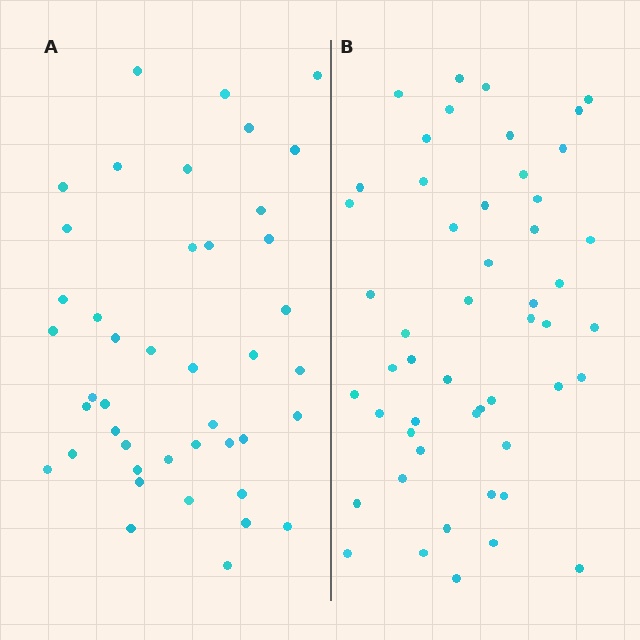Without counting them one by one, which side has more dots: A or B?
Region B (the right region) has more dots.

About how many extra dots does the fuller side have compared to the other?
Region B has roughly 8 or so more dots than region A.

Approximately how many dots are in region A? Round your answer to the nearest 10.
About 40 dots. (The exact count is 43, which rounds to 40.)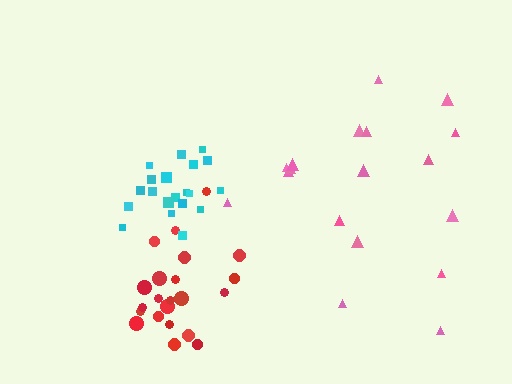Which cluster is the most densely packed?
Cyan.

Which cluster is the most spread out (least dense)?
Pink.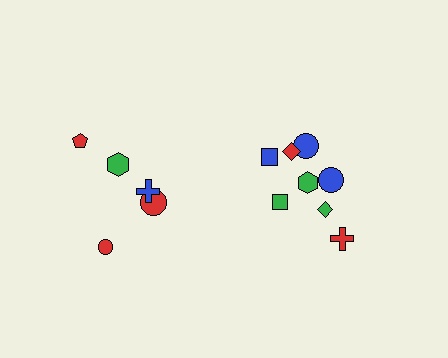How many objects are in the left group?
There are 5 objects.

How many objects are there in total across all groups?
There are 13 objects.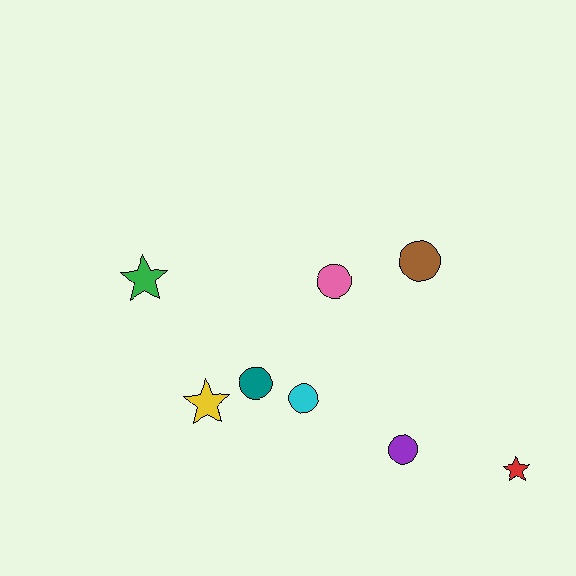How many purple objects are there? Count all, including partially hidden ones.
There is 1 purple object.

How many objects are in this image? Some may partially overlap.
There are 8 objects.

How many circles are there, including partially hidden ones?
There are 5 circles.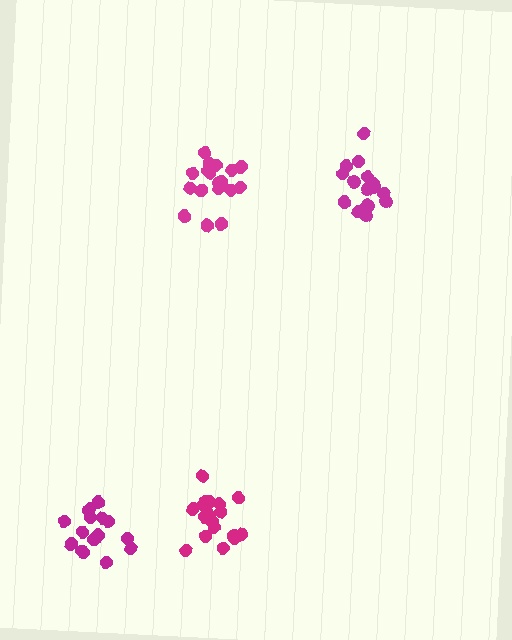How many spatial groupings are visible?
There are 4 spatial groupings.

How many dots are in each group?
Group 1: 20 dots, Group 2: 16 dots, Group 3: 18 dots, Group 4: 18 dots (72 total).